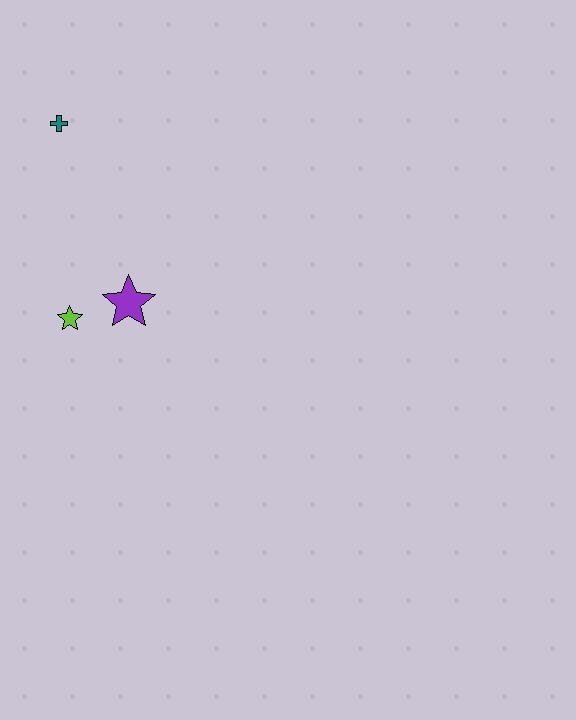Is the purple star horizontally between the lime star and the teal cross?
No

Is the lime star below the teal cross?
Yes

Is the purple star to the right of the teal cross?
Yes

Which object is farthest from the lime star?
The teal cross is farthest from the lime star.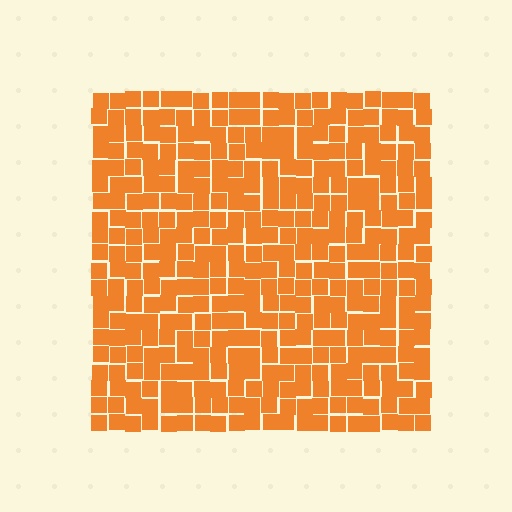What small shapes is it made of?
It is made of small squares.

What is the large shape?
The large shape is a square.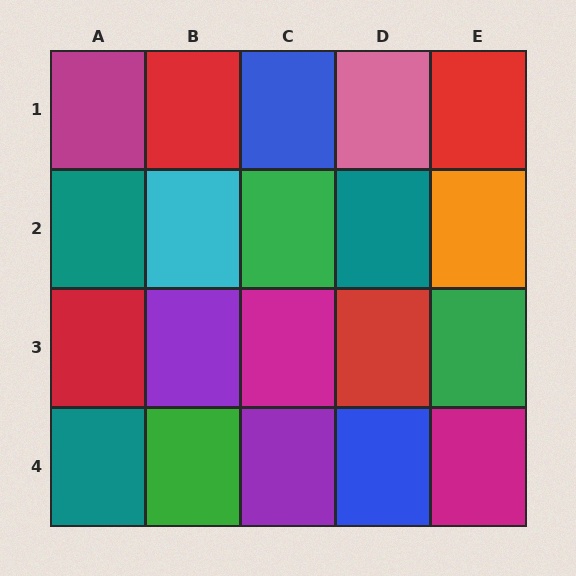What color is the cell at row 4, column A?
Teal.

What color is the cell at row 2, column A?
Teal.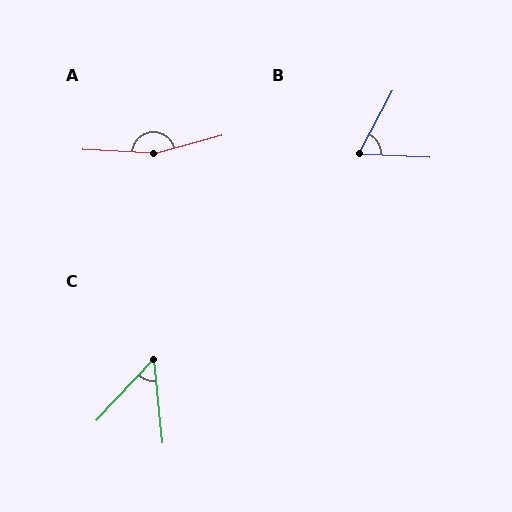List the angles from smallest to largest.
C (48°), B (65°), A (162°).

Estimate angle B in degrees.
Approximately 65 degrees.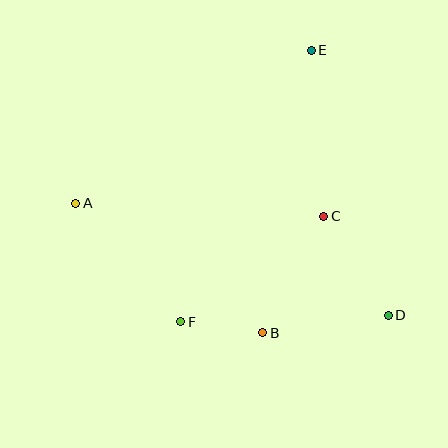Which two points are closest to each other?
Points B and F are closest to each other.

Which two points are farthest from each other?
Points A and D are farthest from each other.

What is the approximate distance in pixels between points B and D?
The distance between B and D is approximately 127 pixels.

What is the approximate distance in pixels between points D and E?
The distance between D and E is approximately 276 pixels.